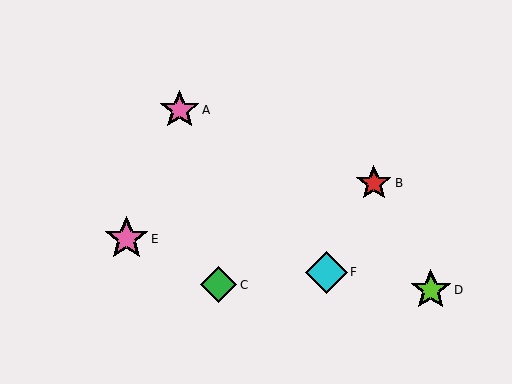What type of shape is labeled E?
Shape E is a pink star.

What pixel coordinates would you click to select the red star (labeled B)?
Click at (374, 183) to select the red star B.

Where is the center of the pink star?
The center of the pink star is at (180, 110).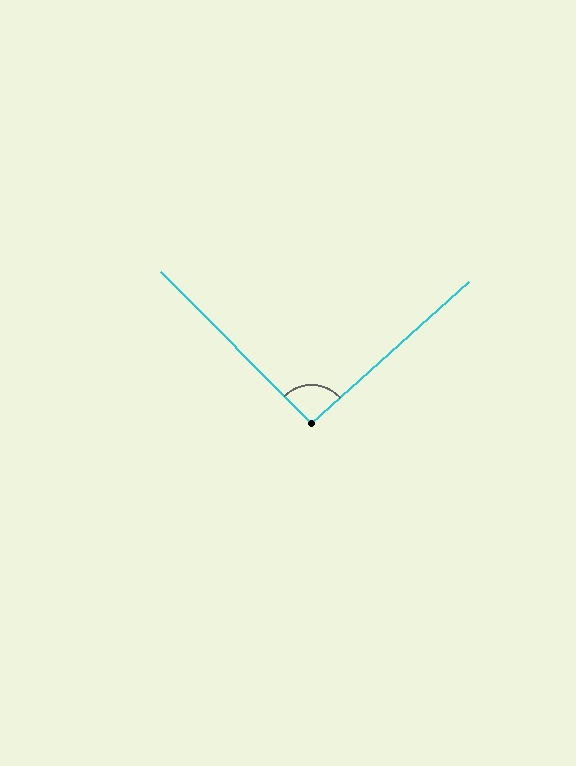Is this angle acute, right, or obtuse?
It is approximately a right angle.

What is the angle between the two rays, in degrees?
Approximately 93 degrees.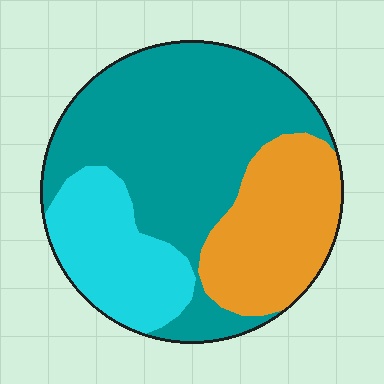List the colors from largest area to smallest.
From largest to smallest: teal, orange, cyan.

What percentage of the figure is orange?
Orange covers around 25% of the figure.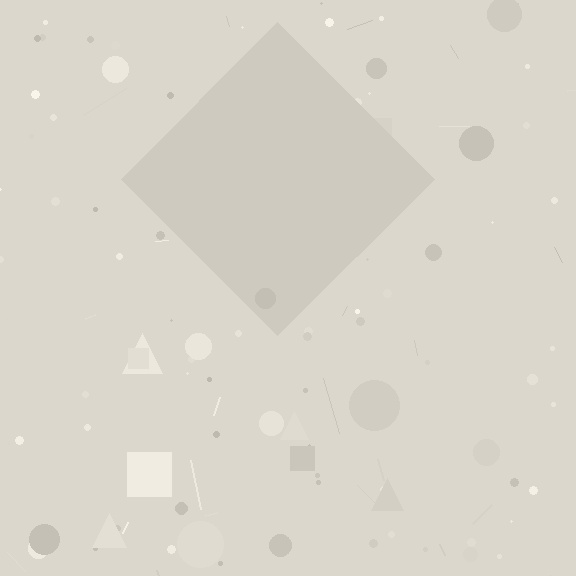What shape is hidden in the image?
A diamond is hidden in the image.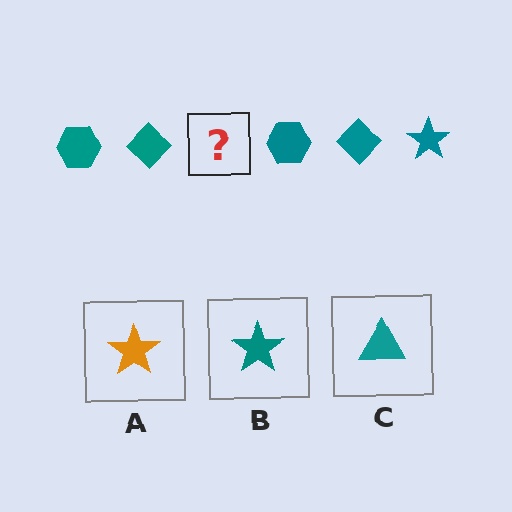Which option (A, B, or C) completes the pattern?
B.